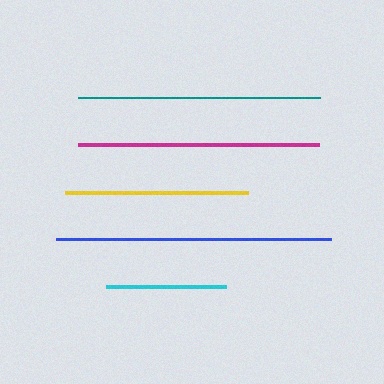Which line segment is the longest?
The blue line is the longest at approximately 275 pixels.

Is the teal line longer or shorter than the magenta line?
The teal line is longer than the magenta line.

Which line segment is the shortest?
The cyan line is the shortest at approximately 120 pixels.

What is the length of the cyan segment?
The cyan segment is approximately 120 pixels long.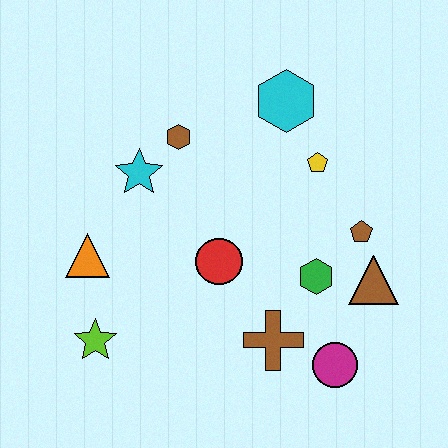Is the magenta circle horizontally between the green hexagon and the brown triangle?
Yes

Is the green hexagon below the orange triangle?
Yes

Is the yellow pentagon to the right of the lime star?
Yes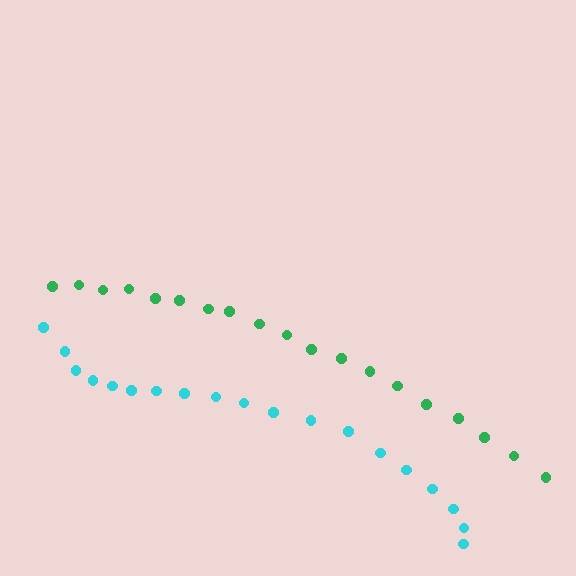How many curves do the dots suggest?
There are 2 distinct paths.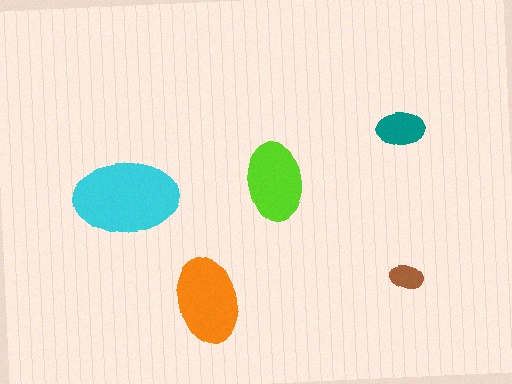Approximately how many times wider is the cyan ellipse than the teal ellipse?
About 2 times wider.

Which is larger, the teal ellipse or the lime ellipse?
The lime one.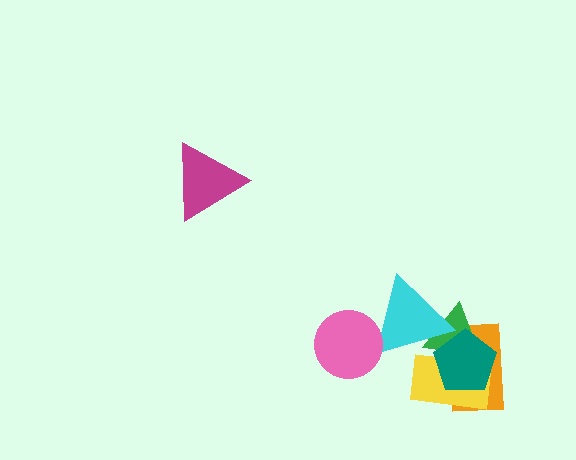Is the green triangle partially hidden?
Yes, it is partially covered by another shape.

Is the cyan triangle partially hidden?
Yes, it is partially covered by another shape.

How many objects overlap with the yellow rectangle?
4 objects overlap with the yellow rectangle.